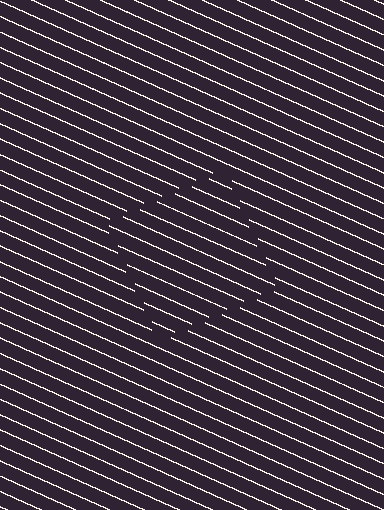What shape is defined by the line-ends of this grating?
An illusory square. The interior of the shape contains the same grating, shifted by half a period — the contour is defined by the phase discontinuity where line-ends from the inner and outer gratings abut.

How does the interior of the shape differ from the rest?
The interior of the shape contains the same grating, shifted by half a period — the contour is defined by the phase discontinuity where line-ends from the inner and outer gratings abut.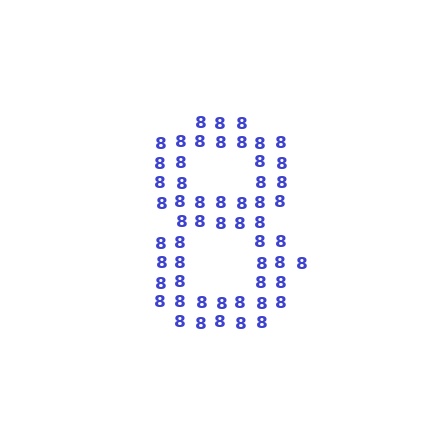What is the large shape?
The large shape is the digit 8.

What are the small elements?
The small elements are digit 8's.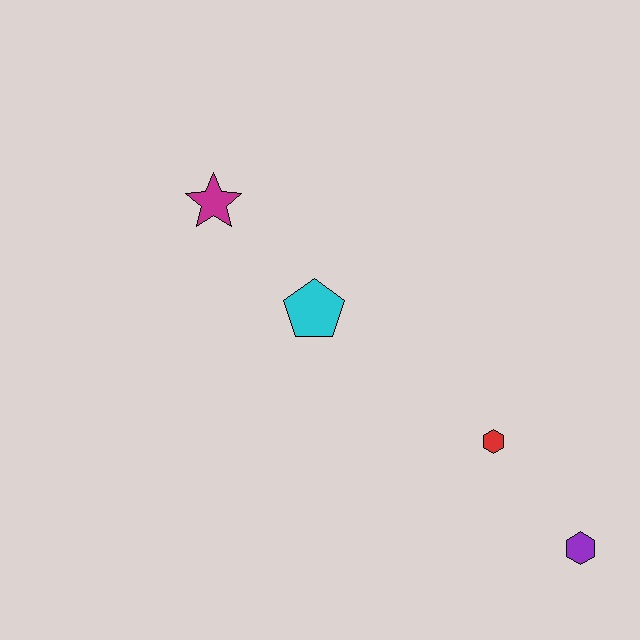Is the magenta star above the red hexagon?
Yes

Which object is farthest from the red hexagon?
The magenta star is farthest from the red hexagon.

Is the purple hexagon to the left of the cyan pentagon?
No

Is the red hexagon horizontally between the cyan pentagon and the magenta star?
No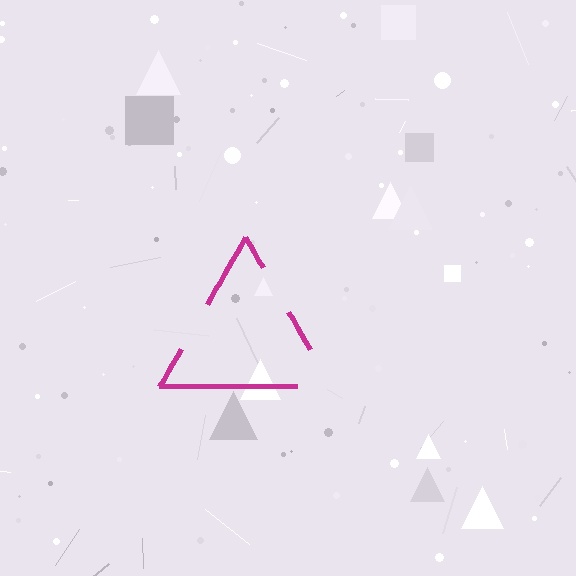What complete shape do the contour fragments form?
The contour fragments form a triangle.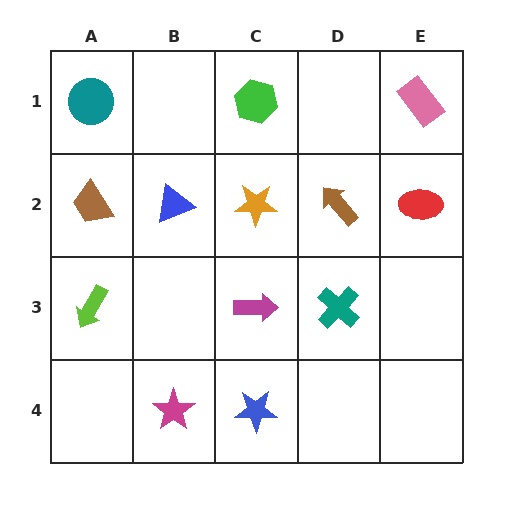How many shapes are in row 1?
3 shapes.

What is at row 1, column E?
A pink rectangle.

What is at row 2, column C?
An orange star.